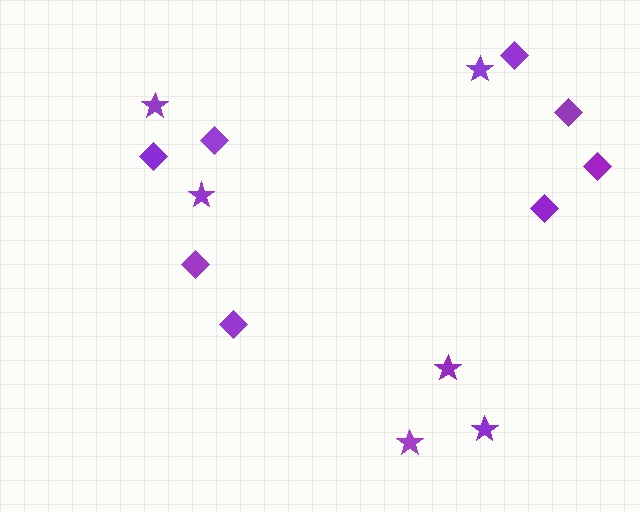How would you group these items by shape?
There are 2 groups: one group of diamonds (8) and one group of stars (6).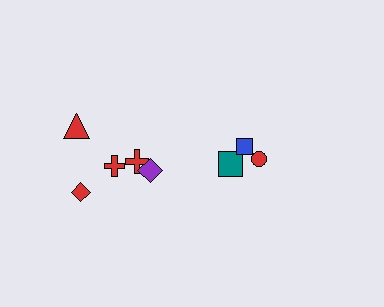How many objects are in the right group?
There are 3 objects.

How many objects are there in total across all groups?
There are 8 objects.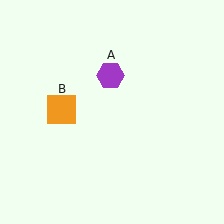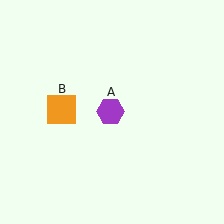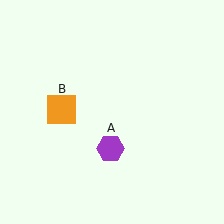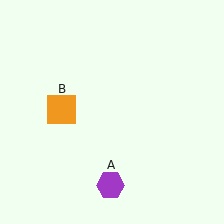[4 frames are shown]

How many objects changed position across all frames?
1 object changed position: purple hexagon (object A).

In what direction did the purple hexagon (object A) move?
The purple hexagon (object A) moved down.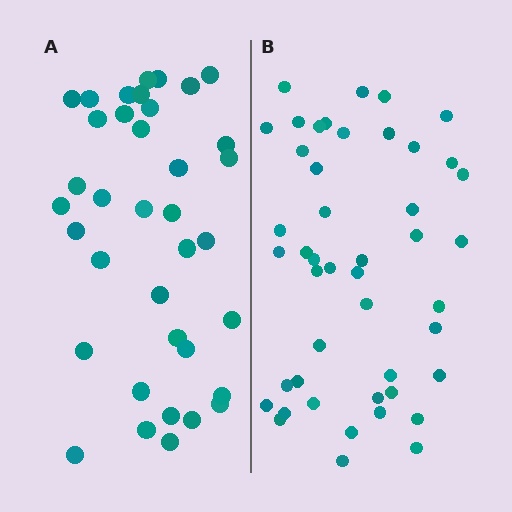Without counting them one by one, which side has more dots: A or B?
Region B (the right region) has more dots.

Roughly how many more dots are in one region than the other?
Region B has roughly 8 or so more dots than region A.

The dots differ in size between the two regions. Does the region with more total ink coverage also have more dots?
No. Region A has more total ink coverage because its dots are larger, but region B actually contains more individual dots. Total area can be misleading — the number of items is what matters here.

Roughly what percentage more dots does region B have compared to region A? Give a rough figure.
About 25% more.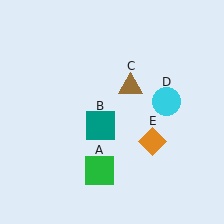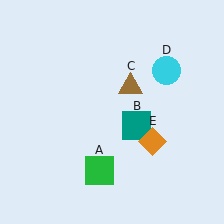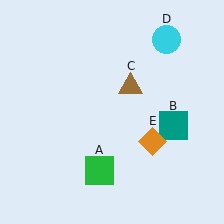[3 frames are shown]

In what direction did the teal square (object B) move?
The teal square (object B) moved right.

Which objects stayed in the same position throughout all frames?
Green square (object A) and brown triangle (object C) and orange diamond (object E) remained stationary.